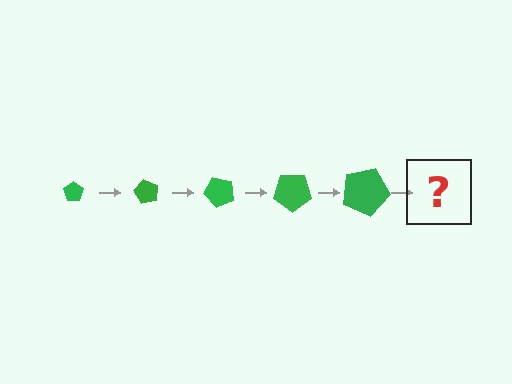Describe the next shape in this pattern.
It should be a pentagon, larger than the previous one and rotated 300 degrees from the start.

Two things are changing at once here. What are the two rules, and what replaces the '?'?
The two rules are that the pentagon grows larger each step and it rotates 60 degrees each step. The '?' should be a pentagon, larger than the previous one and rotated 300 degrees from the start.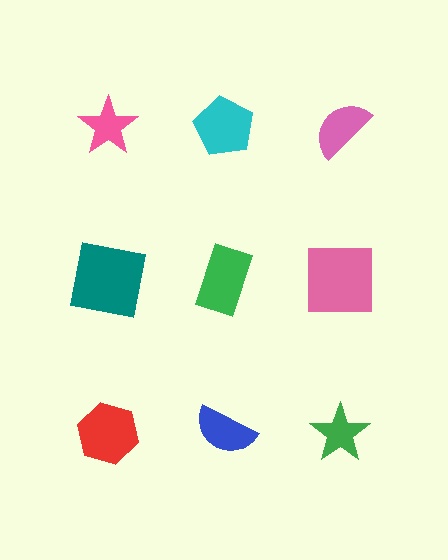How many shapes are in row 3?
3 shapes.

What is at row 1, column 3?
A pink semicircle.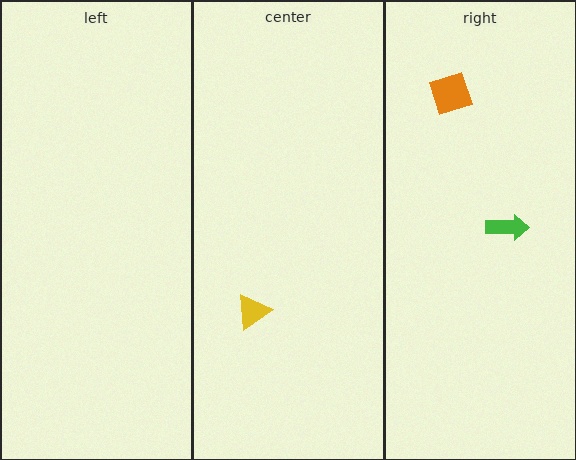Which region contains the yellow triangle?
The center region.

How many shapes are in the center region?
1.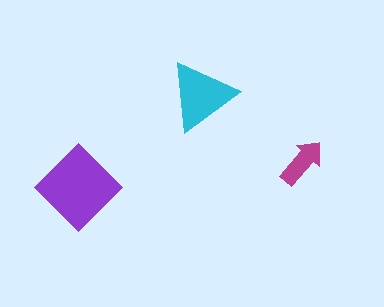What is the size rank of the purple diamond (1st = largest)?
1st.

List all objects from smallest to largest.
The magenta arrow, the cyan triangle, the purple diamond.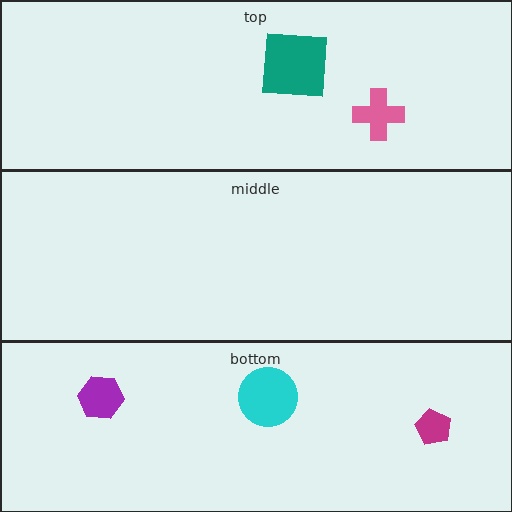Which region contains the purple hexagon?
The bottom region.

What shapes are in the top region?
The pink cross, the teal square.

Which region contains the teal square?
The top region.